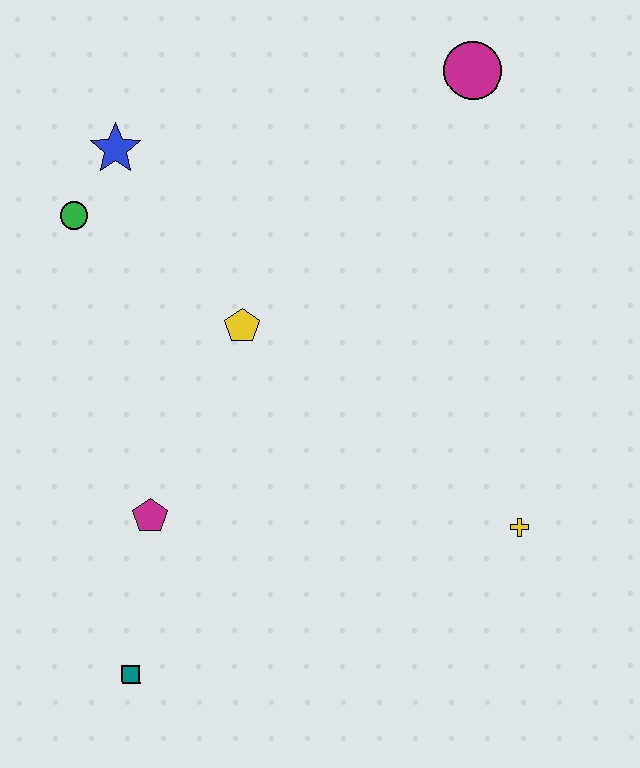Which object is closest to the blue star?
The green circle is closest to the blue star.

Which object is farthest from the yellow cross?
The blue star is farthest from the yellow cross.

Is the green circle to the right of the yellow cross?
No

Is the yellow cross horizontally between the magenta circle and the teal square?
No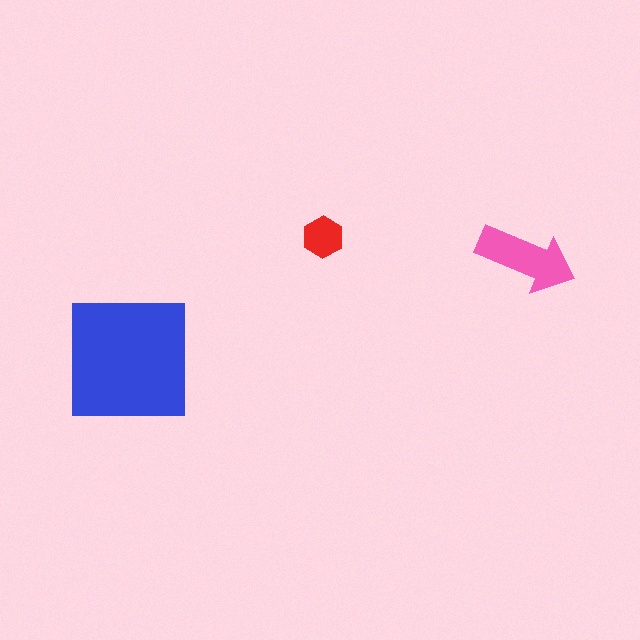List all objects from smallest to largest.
The red hexagon, the pink arrow, the blue square.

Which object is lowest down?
The blue square is bottommost.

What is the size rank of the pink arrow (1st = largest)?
2nd.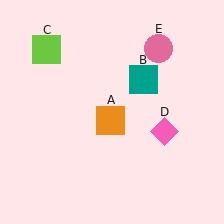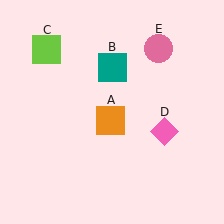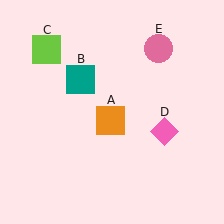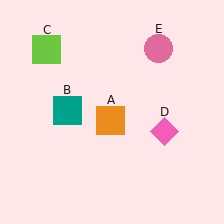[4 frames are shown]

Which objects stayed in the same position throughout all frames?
Orange square (object A) and lime square (object C) and pink diamond (object D) and pink circle (object E) remained stationary.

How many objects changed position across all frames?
1 object changed position: teal square (object B).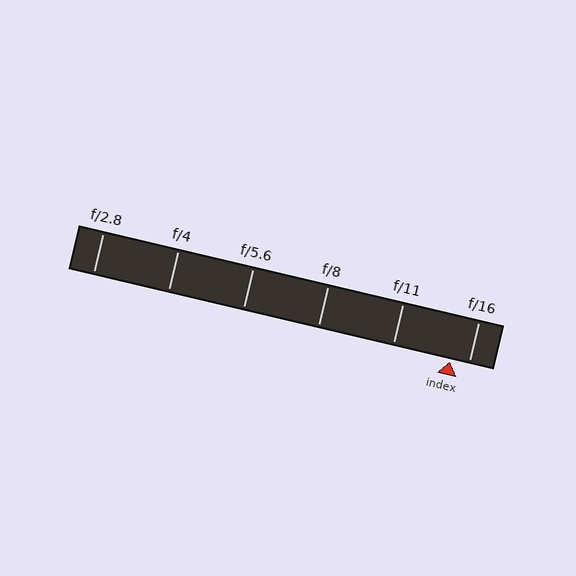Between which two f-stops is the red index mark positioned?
The index mark is between f/11 and f/16.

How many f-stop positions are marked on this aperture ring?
There are 6 f-stop positions marked.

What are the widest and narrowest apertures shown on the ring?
The widest aperture shown is f/2.8 and the narrowest is f/16.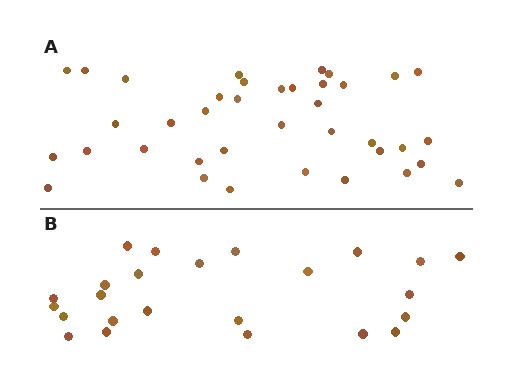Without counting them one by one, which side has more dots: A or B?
Region A (the top region) has more dots.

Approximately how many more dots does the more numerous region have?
Region A has approximately 15 more dots than region B.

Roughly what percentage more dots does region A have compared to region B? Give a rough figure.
About 60% more.